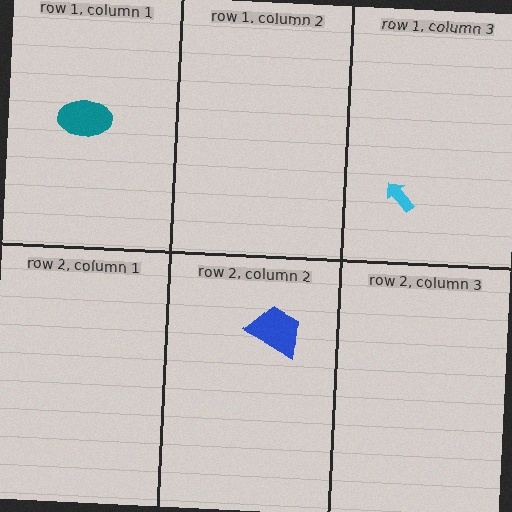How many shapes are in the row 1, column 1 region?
1.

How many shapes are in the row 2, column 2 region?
1.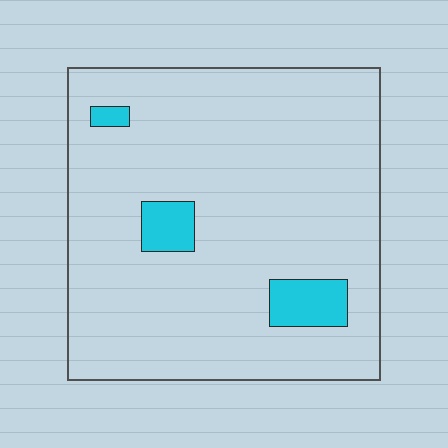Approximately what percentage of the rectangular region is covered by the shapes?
Approximately 5%.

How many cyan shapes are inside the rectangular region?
3.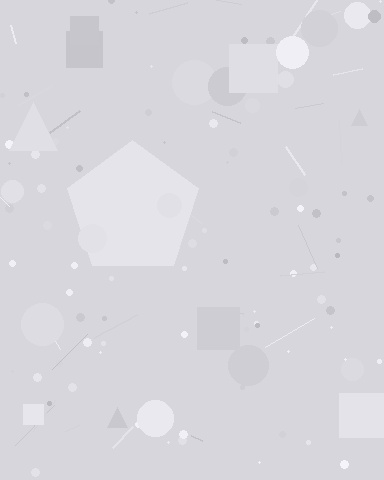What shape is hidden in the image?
A pentagon is hidden in the image.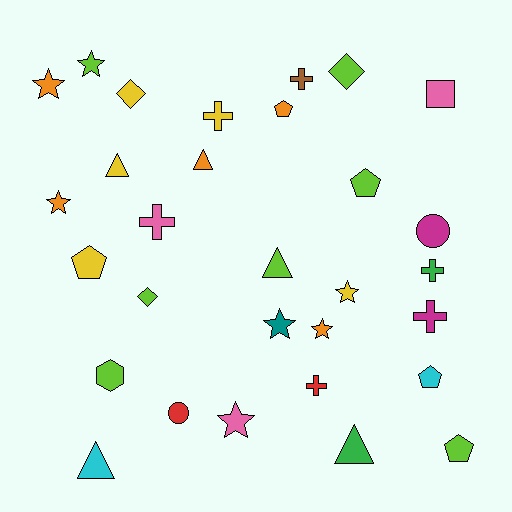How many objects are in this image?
There are 30 objects.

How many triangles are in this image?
There are 5 triangles.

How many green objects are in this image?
There are 2 green objects.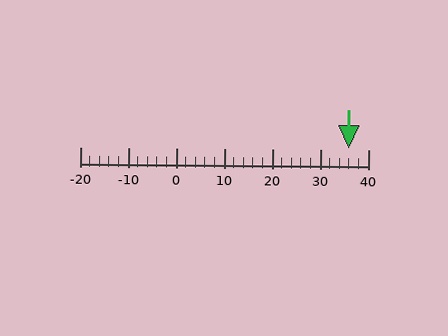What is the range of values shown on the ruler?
The ruler shows values from -20 to 40.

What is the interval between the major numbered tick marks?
The major tick marks are spaced 10 units apart.